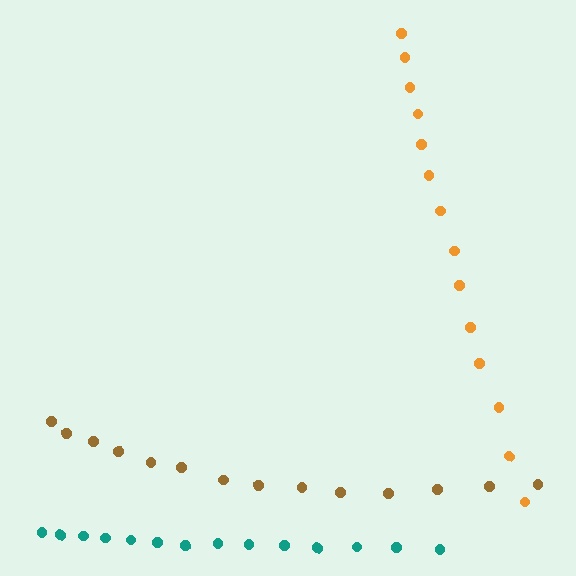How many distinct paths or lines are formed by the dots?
There are 3 distinct paths.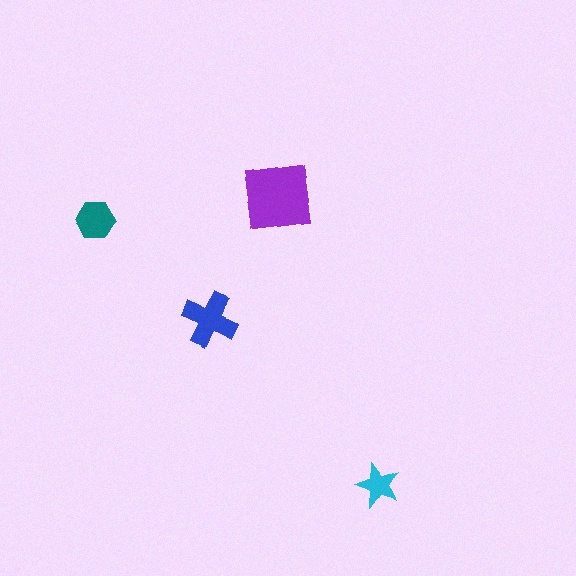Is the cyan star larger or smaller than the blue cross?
Smaller.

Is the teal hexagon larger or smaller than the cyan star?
Larger.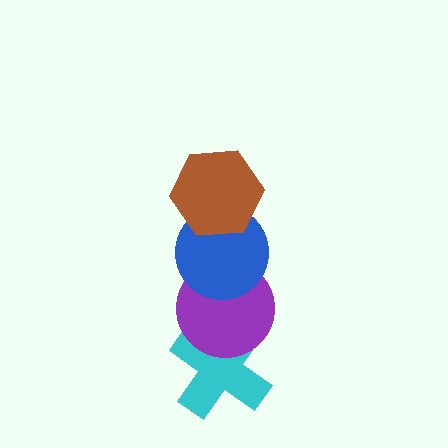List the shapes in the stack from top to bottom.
From top to bottom: the brown hexagon, the blue circle, the purple circle, the cyan cross.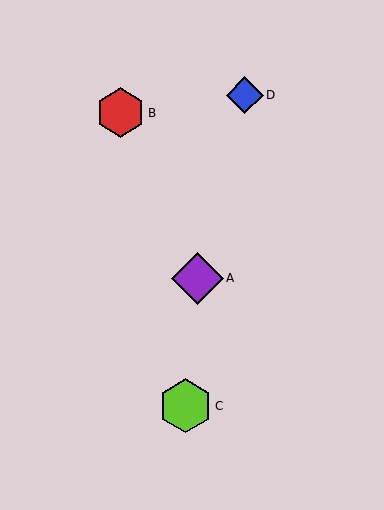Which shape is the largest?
The lime hexagon (labeled C) is the largest.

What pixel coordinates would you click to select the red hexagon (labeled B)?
Click at (120, 113) to select the red hexagon B.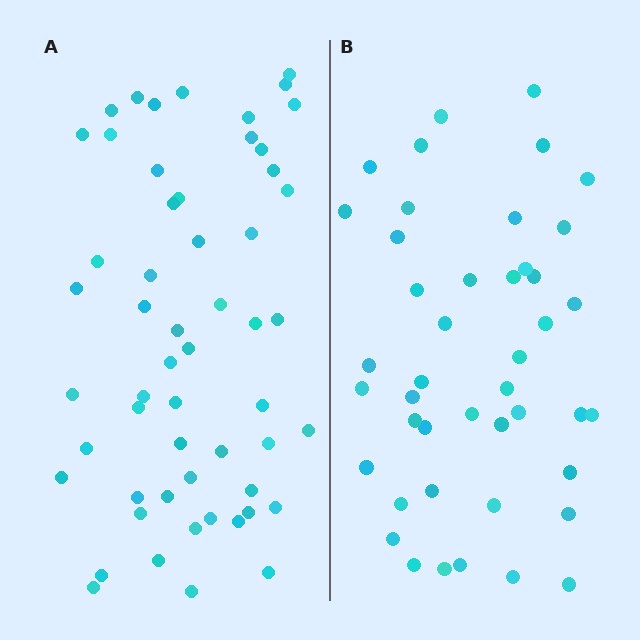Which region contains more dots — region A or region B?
Region A (the left region) has more dots.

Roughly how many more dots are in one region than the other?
Region A has roughly 12 or so more dots than region B.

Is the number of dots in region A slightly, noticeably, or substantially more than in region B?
Region A has noticeably more, but not dramatically so. The ratio is roughly 1.2 to 1.